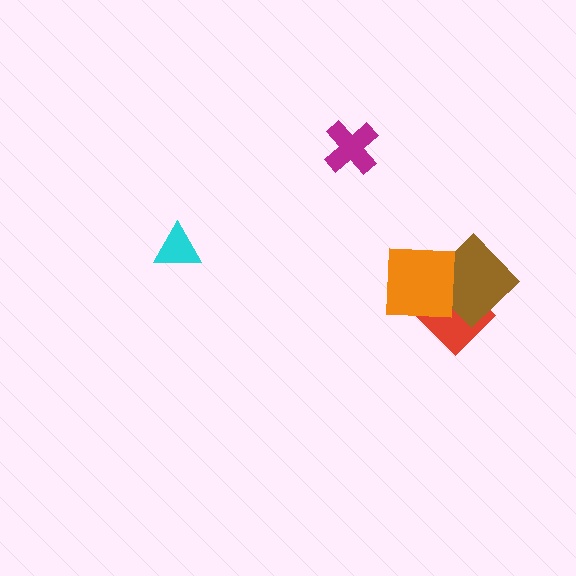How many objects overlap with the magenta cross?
0 objects overlap with the magenta cross.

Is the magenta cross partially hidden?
No, no other shape covers it.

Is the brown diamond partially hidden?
Yes, it is partially covered by another shape.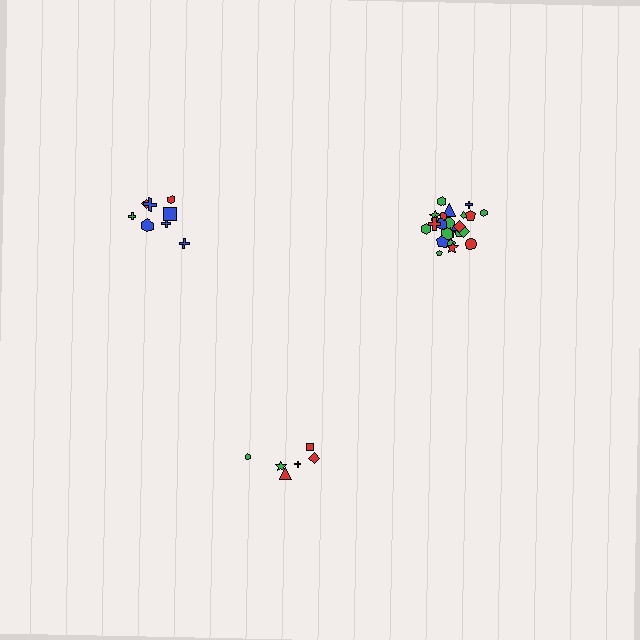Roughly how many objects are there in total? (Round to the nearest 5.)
Roughly 40 objects in total.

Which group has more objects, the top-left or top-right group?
The top-right group.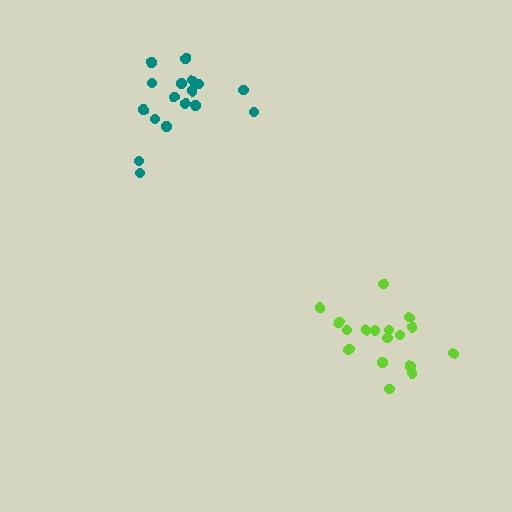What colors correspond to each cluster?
The clusters are colored: lime, teal.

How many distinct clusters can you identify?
There are 2 distinct clusters.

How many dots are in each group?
Group 1: 18 dots, Group 2: 17 dots (35 total).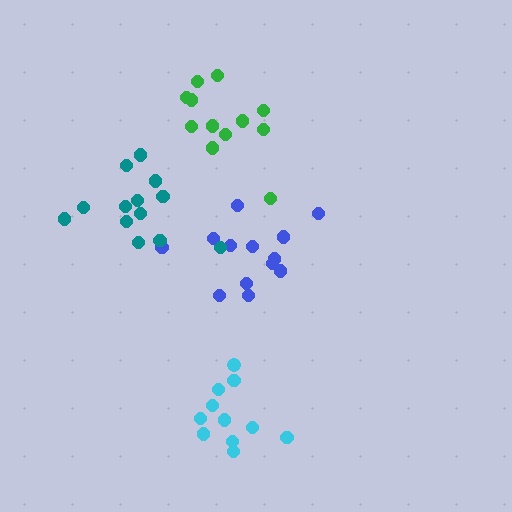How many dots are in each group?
Group 1: 13 dots, Group 2: 12 dots, Group 3: 13 dots, Group 4: 11 dots (49 total).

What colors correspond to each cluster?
The clusters are colored: blue, green, teal, cyan.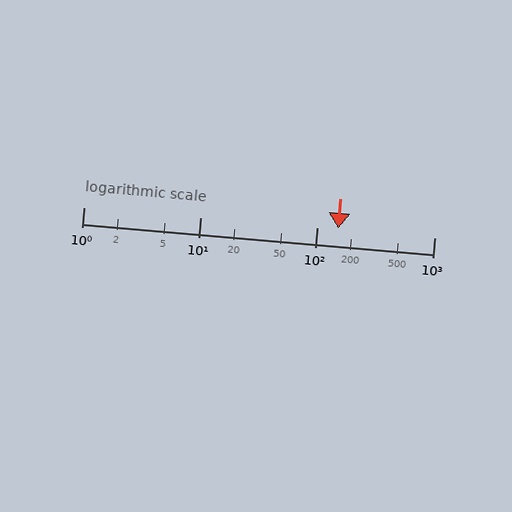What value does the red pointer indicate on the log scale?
The pointer indicates approximately 150.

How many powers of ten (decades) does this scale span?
The scale spans 3 decades, from 1 to 1000.